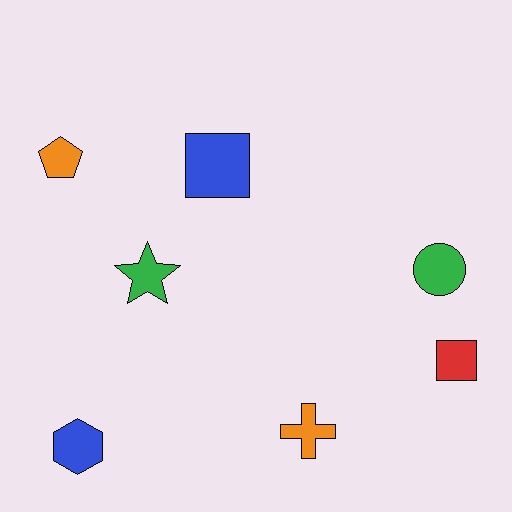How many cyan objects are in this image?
There are no cyan objects.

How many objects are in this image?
There are 7 objects.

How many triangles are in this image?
There are no triangles.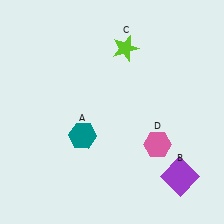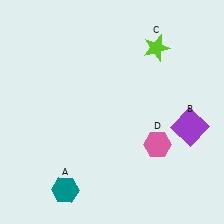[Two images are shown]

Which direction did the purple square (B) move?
The purple square (B) moved up.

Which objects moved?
The objects that moved are: the teal hexagon (A), the purple square (B), the lime star (C).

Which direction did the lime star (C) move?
The lime star (C) moved right.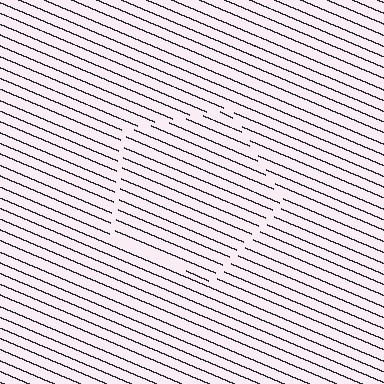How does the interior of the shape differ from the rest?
The interior of the shape contains the same grating, shifted by half a period — the contour is defined by the phase discontinuity where line-ends from the inner and outer gratings abut.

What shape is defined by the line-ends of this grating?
An illusory pentagon. The interior of the shape contains the same grating, shifted by half a period — the contour is defined by the phase discontinuity where line-ends from the inner and outer gratings abut.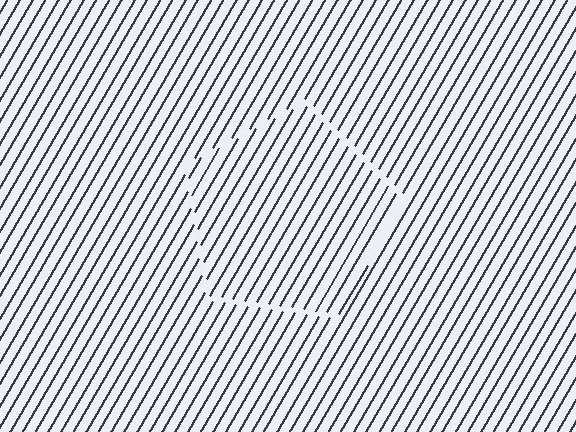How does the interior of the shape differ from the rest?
The interior of the shape contains the same grating, shifted by half a period — the contour is defined by the phase discontinuity where line-ends from the inner and outer gratings abut.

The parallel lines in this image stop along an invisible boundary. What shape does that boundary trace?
An illusory pentagon. The interior of the shape contains the same grating, shifted by half a period — the contour is defined by the phase discontinuity where line-ends from the inner and outer gratings abut.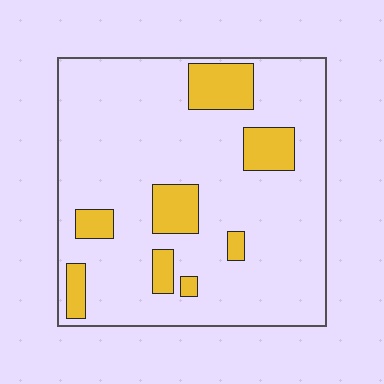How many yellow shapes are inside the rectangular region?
8.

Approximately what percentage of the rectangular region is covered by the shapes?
Approximately 15%.